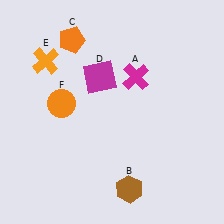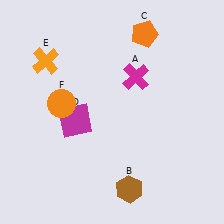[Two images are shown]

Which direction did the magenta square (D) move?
The magenta square (D) moved down.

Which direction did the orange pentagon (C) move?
The orange pentagon (C) moved right.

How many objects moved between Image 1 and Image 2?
2 objects moved between the two images.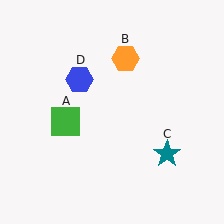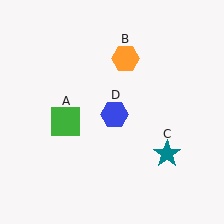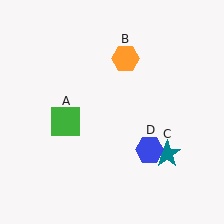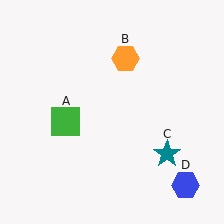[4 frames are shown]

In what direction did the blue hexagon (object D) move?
The blue hexagon (object D) moved down and to the right.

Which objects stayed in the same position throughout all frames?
Green square (object A) and orange hexagon (object B) and teal star (object C) remained stationary.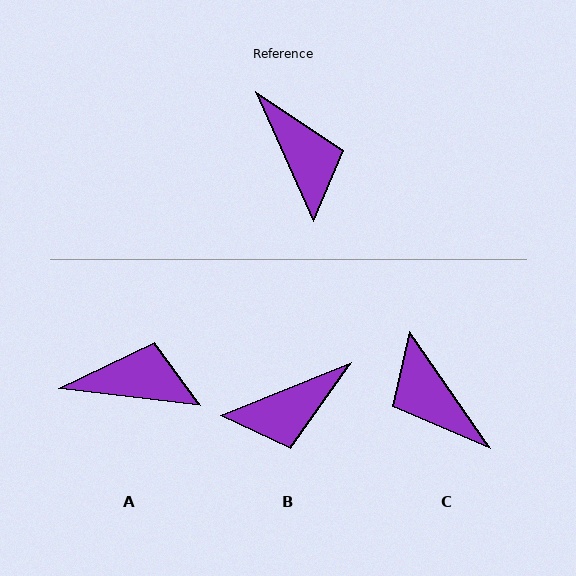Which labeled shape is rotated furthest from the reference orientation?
C, about 170 degrees away.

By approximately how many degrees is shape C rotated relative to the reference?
Approximately 170 degrees clockwise.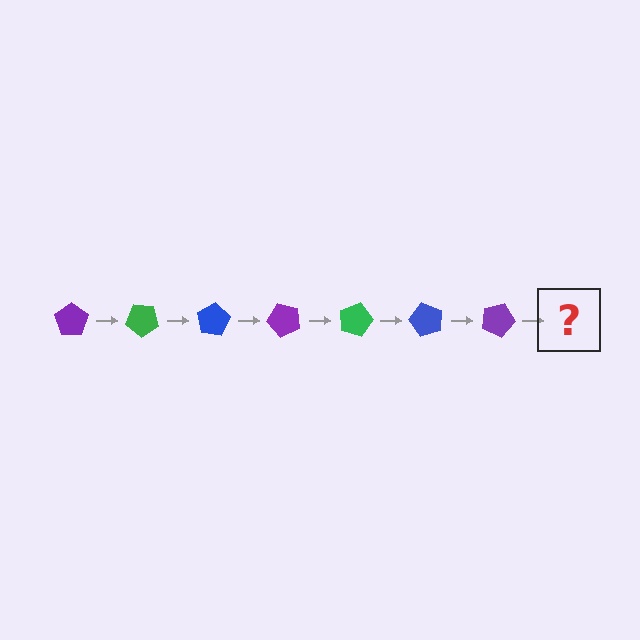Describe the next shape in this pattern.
It should be a green pentagon, rotated 280 degrees from the start.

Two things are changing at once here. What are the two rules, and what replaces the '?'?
The two rules are that it rotates 40 degrees each step and the color cycles through purple, green, and blue. The '?' should be a green pentagon, rotated 280 degrees from the start.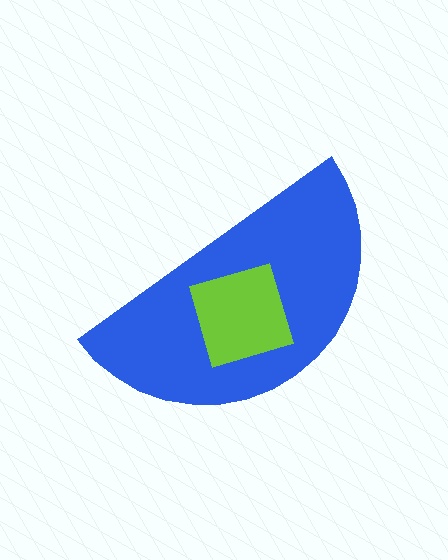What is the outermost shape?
The blue semicircle.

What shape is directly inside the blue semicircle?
The lime diamond.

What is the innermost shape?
The lime diamond.